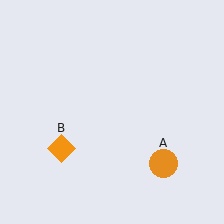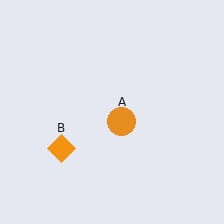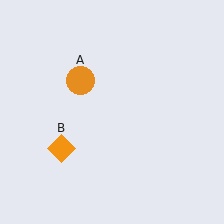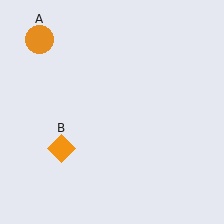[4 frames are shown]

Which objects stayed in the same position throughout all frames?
Orange diamond (object B) remained stationary.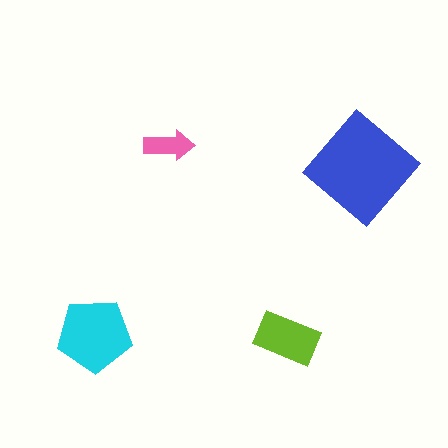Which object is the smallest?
The pink arrow.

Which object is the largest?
The blue diamond.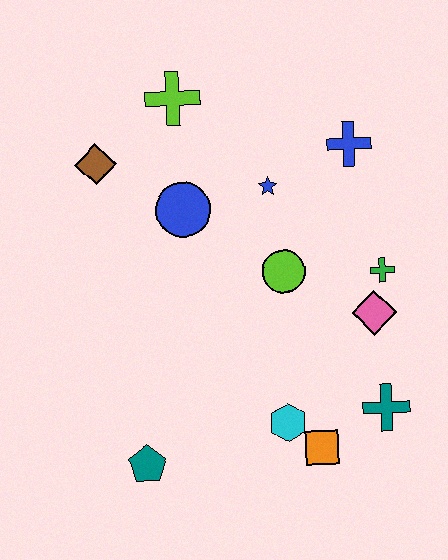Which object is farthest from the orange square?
The lime cross is farthest from the orange square.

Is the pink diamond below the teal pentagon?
No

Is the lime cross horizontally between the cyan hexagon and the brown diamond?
Yes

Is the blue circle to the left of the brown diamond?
No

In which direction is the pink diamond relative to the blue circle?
The pink diamond is to the right of the blue circle.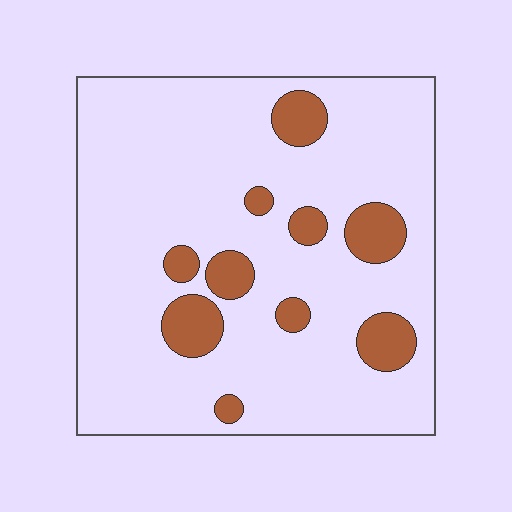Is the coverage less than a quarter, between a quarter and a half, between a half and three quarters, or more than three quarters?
Less than a quarter.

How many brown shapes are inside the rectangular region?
10.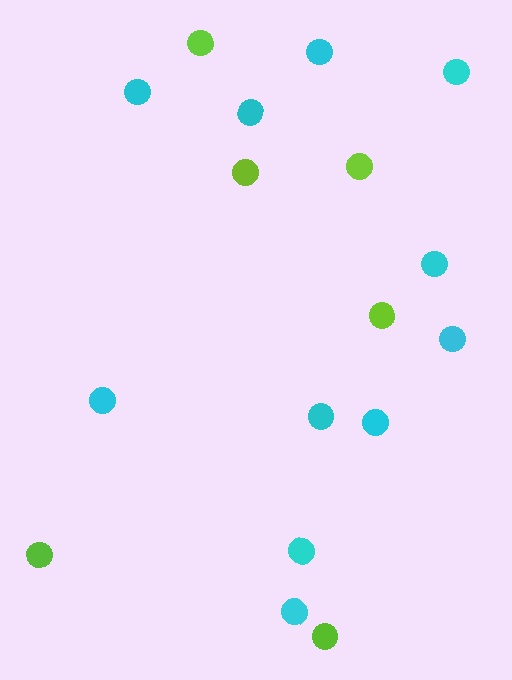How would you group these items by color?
There are 2 groups: one group of lime circles (6) and one group of cyan circles (11).